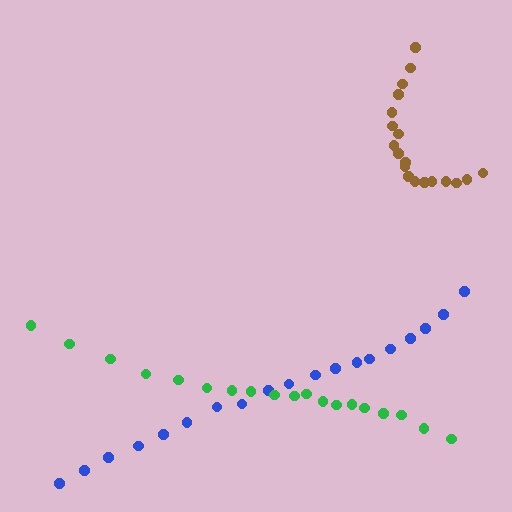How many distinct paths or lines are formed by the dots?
There are 3 distinct paths.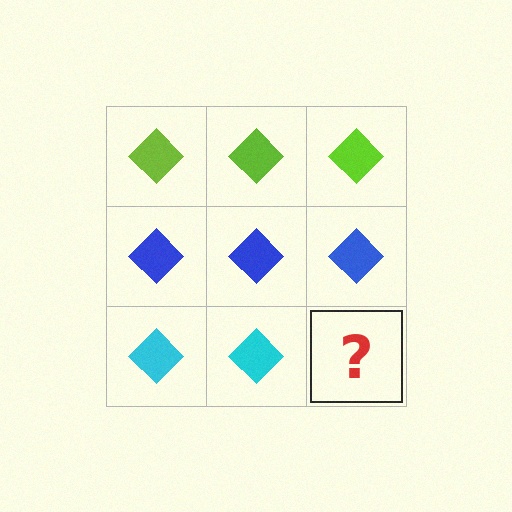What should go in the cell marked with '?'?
The missing cell should contain a cyan diamond.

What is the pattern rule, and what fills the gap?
The rule is that each row has a consistent color. The gap should be filled with a cyan diamond.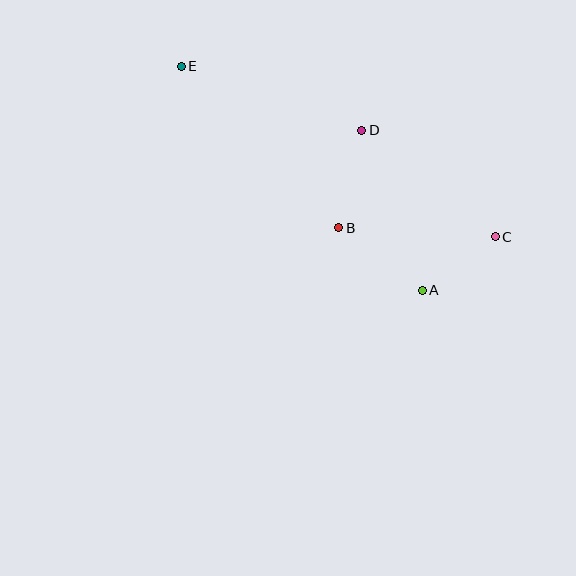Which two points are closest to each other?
Points A and C are closest to each other.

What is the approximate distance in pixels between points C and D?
The distance between C and D is approximately 171 pixels.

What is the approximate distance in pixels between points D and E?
The distance between D and E is approximately 191 pixels.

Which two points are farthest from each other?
Points C and E are farthest from each other.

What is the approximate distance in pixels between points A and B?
The distance between A and B is approximately 104 pixels.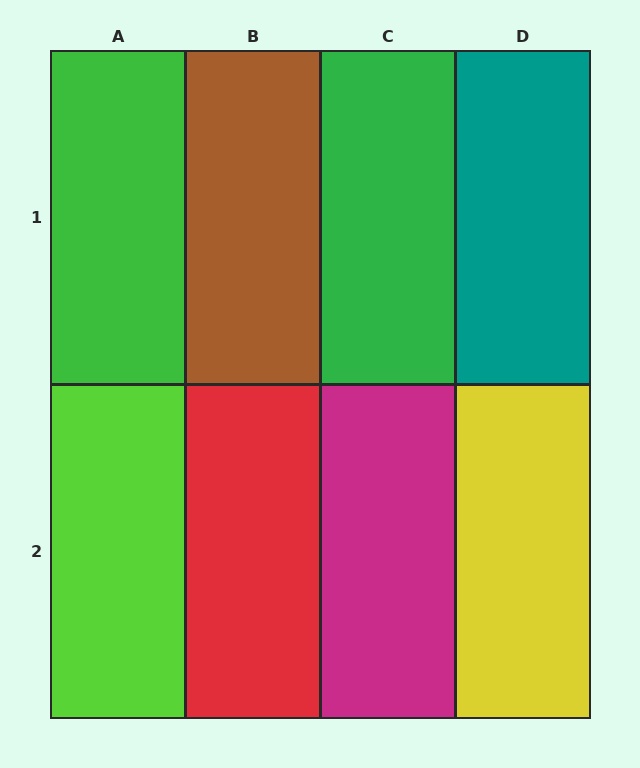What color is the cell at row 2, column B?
Red.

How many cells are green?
2 cells are green.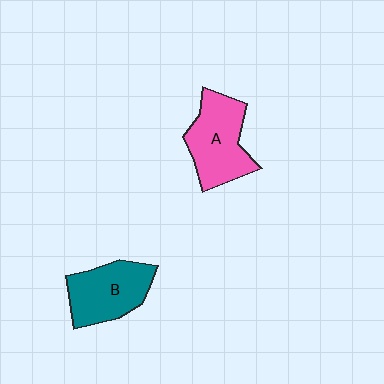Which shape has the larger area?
Shape A (pink).